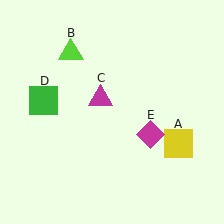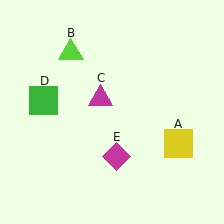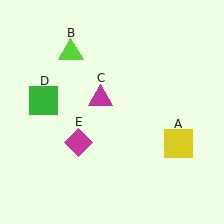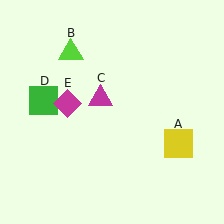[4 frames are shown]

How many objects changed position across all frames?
1 object changed position: magenta diamond (object E).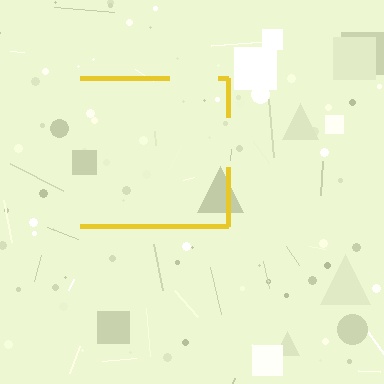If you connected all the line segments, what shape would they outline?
They would outline a square.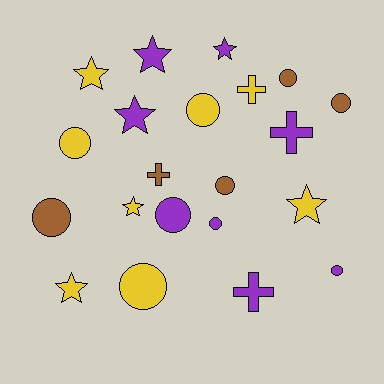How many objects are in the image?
There are 21 objects.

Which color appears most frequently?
Purple, with 8 objects.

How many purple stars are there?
There are 3 purple stars.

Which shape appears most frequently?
Circle, with 10 objects.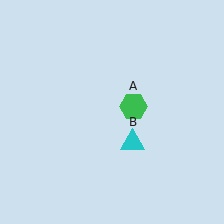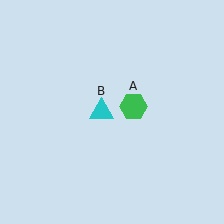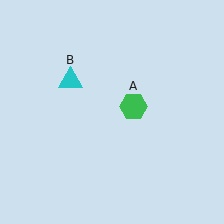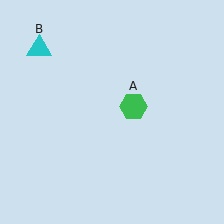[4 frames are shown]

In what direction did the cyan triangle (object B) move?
The cyan triangle (object B) moved up and to the left.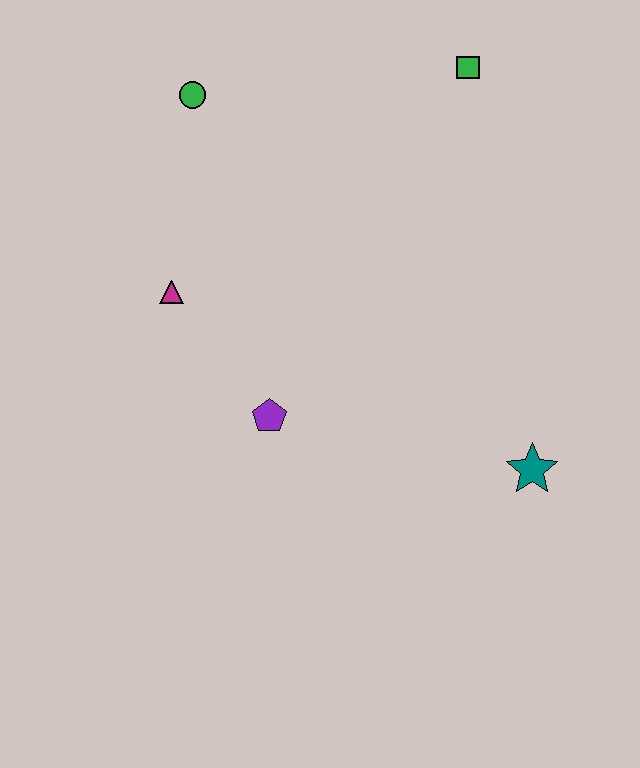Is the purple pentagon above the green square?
No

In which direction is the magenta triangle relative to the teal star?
The magenta triangle is to the left of the teal star.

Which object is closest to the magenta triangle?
The purple pentagon is closest to the magenta triangle.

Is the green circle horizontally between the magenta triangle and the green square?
Yes